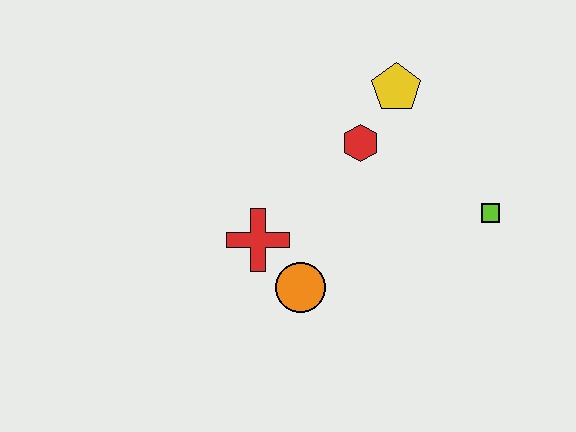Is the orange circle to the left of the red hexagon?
Yes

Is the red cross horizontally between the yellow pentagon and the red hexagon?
No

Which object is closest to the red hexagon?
The yellow pentagon is closest to the red hexagon.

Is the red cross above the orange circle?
Yes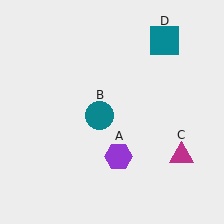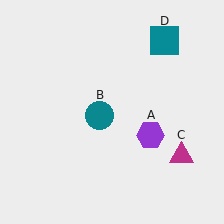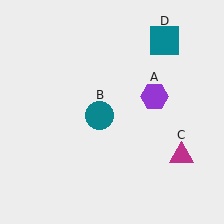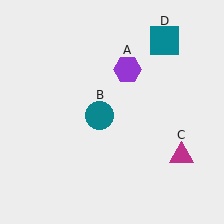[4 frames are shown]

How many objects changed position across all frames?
1 object changed position: purple hexagon (object A).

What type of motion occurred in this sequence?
The purple hexagon (object A) rotated counterclockwise around the center of the scene.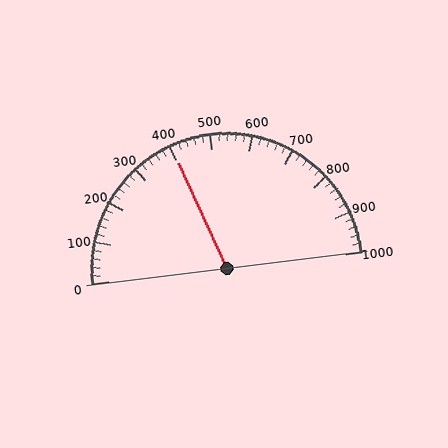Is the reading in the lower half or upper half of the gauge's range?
The reading is in the lower half of the range (0 to 1000).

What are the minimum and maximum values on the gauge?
The gauge ranges from 0 to 1000.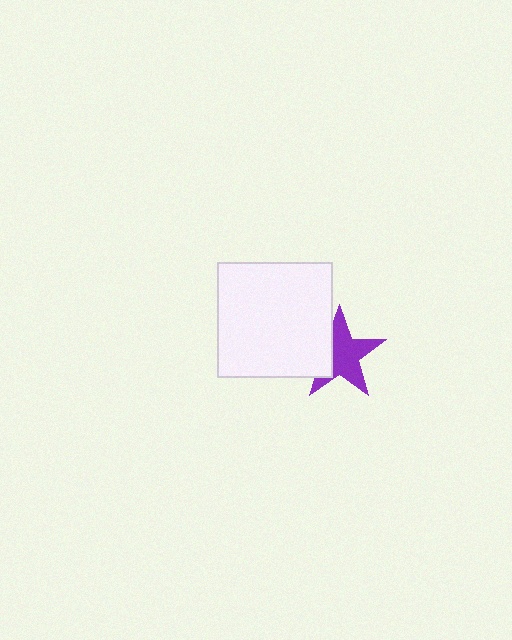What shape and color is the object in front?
The object in front is a white square.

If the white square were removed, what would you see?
You would see the complete purple star.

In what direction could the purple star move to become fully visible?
The purple star could move right. That would shift it out from behind the white square entirely.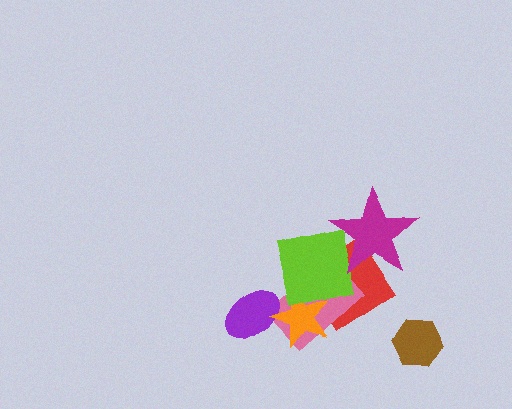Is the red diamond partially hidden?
Yes, it is partially covered by another shape.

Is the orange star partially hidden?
Yes, it is partially covered by another shape.